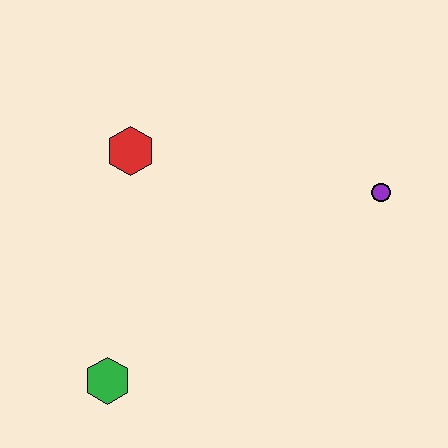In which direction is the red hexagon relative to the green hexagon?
The red hexagon is above the green hexagon.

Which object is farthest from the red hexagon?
The purple circle is farthest from the red hexagon.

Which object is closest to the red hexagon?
The green hexagon is closest to the red hexagon.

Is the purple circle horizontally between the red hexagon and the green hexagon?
No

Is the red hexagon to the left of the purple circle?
Yes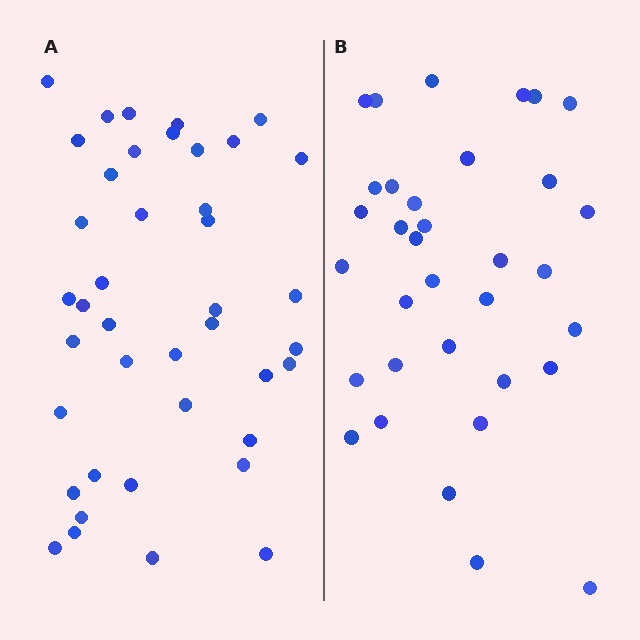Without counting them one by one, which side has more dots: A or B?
Region A (the left region) has more dots.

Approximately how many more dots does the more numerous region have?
Region A has roughly 8 or so more dots than region B.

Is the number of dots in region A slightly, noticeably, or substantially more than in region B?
Region A has only slightly more — the two regions are fairly close. The ratio is roughly 1.2 to 1.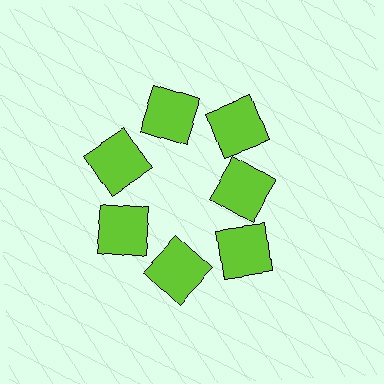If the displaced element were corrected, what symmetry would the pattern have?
It would have 7-fold rotational symmetry — the pattern would map onto itself every 51 degrees.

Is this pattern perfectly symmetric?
No. The 7 lime squares are arranged in a ring, but one element near the 3 o'clock position is pulled inward toward the center, breaking the 7-fold rotational symmetry.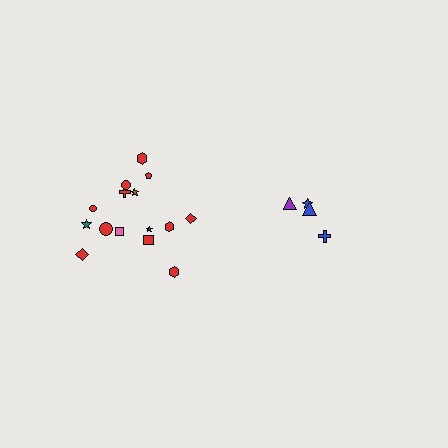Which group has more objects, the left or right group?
The left group.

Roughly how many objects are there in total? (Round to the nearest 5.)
Roughly 20 objects in total.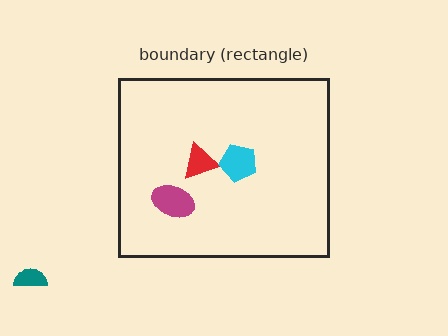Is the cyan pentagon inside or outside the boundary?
Inside.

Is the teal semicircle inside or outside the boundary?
Outside.